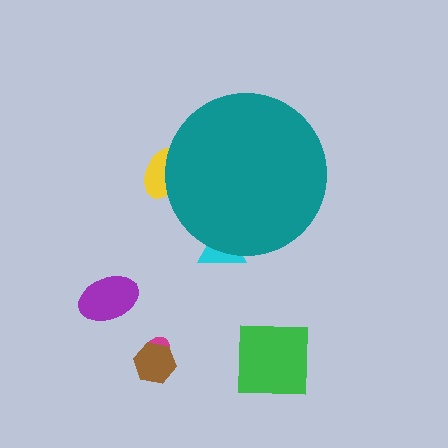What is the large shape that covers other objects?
A teal circle.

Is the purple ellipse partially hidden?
No, the purple ellipse is fully visible.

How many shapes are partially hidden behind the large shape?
2 shapes are partially hidden.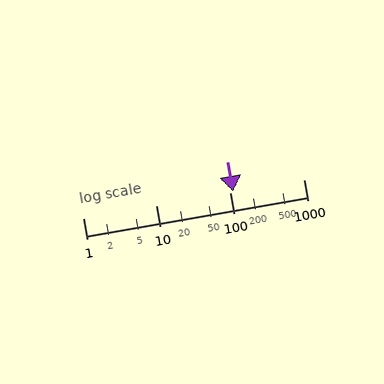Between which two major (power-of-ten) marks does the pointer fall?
The pointer is between 100 and 1000.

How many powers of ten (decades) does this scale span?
The scale spans 3 decades, from 1 to 1000.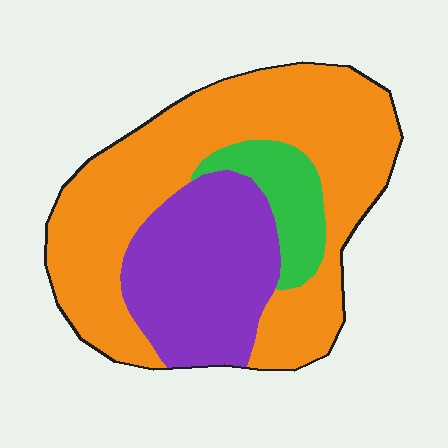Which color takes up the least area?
Green, at roughly 10%.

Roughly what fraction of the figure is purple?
Purple covers about 30% of the figure.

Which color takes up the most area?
Orange, at roughly 60%.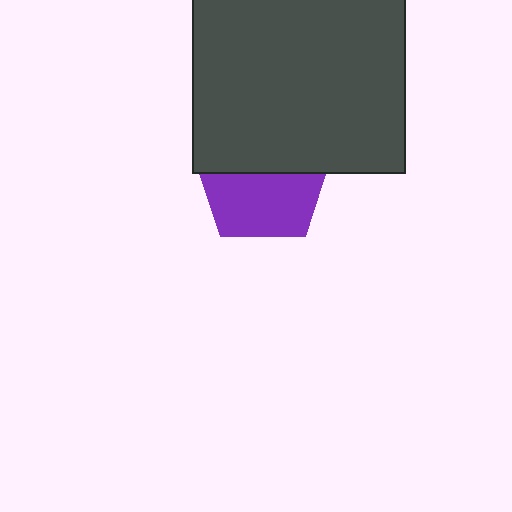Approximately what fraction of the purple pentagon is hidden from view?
Roughly 46% of the purple pentagon is hidden behind the dark gray square.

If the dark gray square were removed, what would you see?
You would see the complete purple pentagon.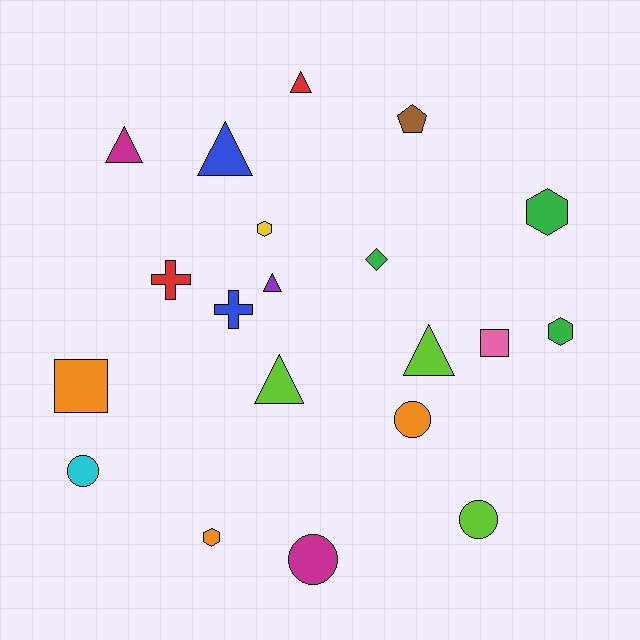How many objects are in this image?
There are 20 objects.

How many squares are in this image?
There are 2 squares.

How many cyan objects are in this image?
There is 1 cyan object.